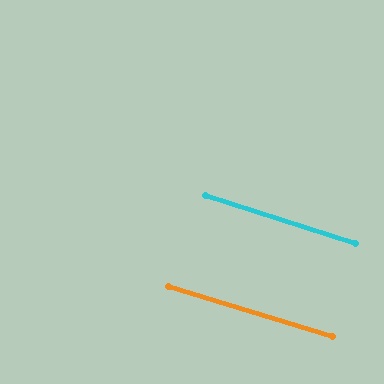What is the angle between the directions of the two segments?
Approximately 1 degree.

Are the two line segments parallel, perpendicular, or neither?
Parallel — their directions differ by only 0.7°.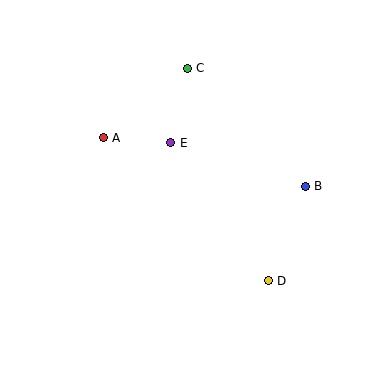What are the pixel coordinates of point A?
Point A is at (103, 138).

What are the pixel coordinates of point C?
Point C is at (187, 68).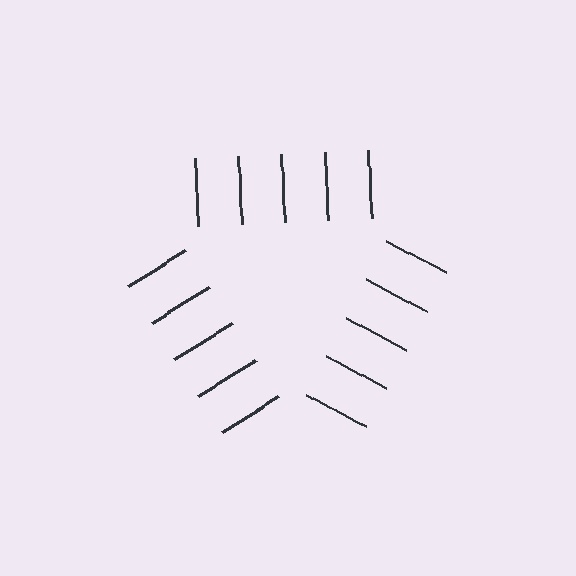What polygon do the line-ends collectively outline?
An illusory triangle — the line segments terminate on its edges but no continuous stroke is drawn.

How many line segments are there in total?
15 — 5 along each of the 3 edges.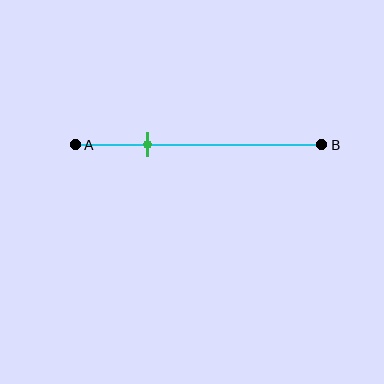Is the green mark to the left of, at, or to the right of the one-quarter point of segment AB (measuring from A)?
The green mark is to the right of the one-quarter point of segment AB.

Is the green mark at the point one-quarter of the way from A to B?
No, the mark is at about 30% from A, not at the 25% one-quarter point.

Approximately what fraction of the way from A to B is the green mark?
The green mark is approximately 30% of the way from A to B.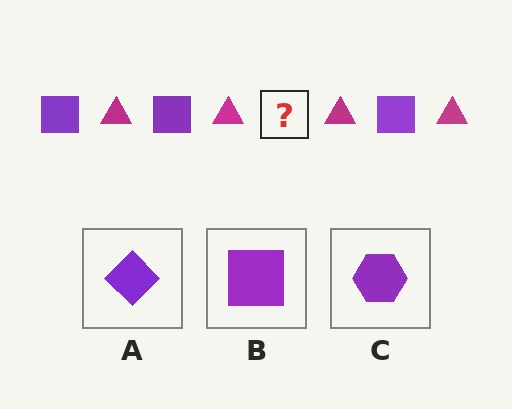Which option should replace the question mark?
Option B.